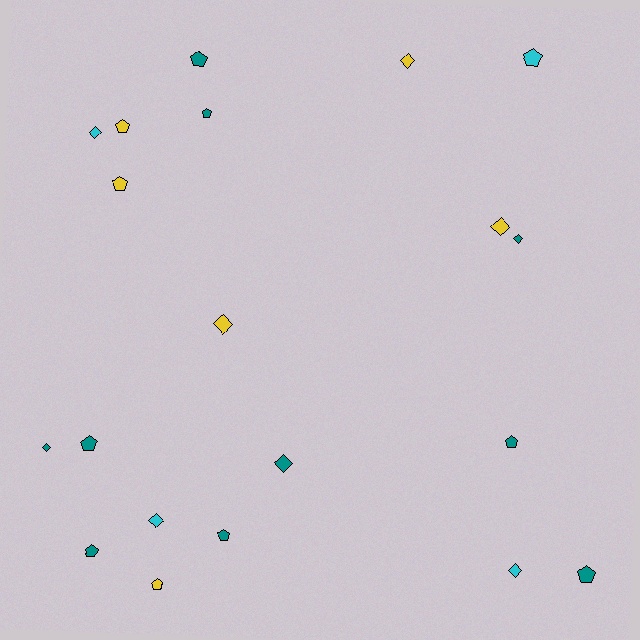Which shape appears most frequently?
Pentagon, with 11 objects.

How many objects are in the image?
There are 20 objects.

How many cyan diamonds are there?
There are 3 cyan diamonds.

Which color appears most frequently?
Teal, with 10 objects.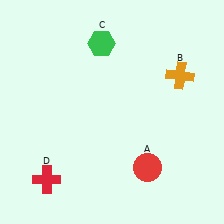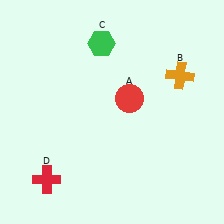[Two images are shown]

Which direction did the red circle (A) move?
The red circle (A) moved up.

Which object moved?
The red circle (A) moved up.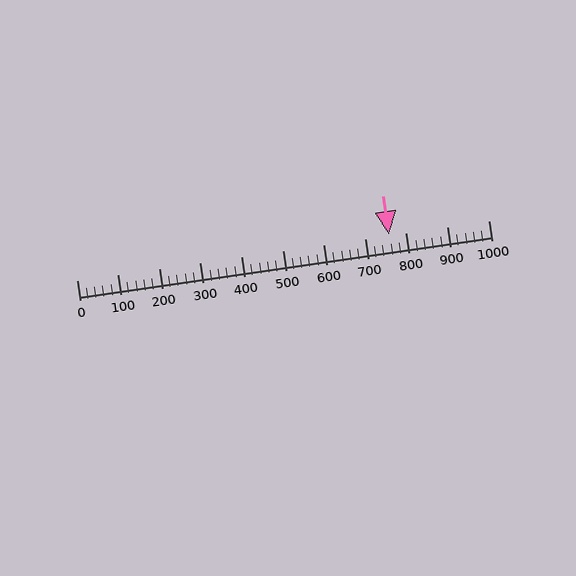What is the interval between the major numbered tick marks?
The major tick marks are spaced 100 units apart.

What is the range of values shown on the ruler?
The ruler shows values from 0 to 1000.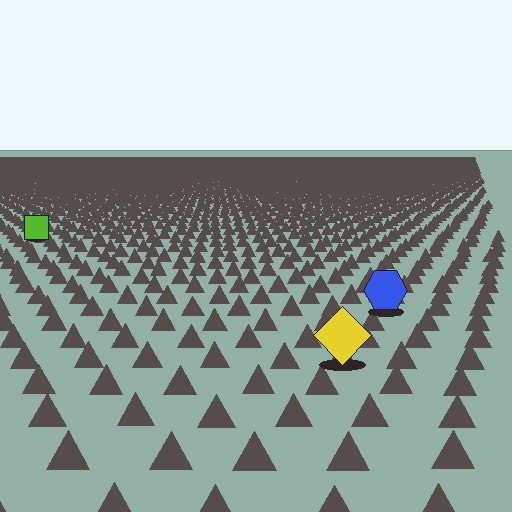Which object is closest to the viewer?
The yellow diamond is closest. The texture marks near it are larger and more spread out.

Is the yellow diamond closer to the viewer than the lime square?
Yes. The yellow diamond is closer — you can tell from the texture gradient: the ground texture is coarser near it.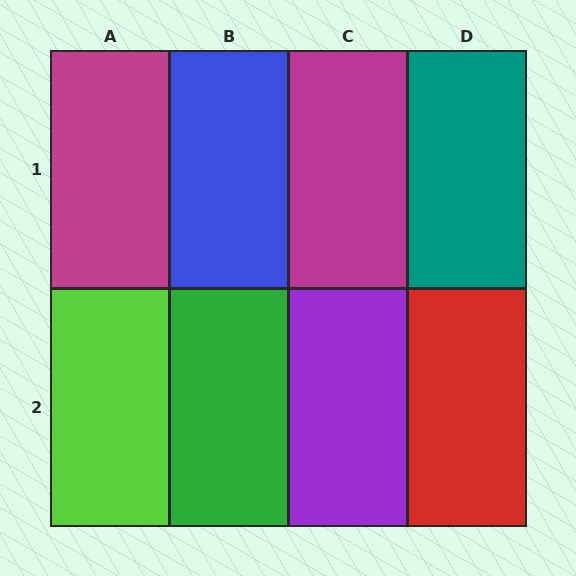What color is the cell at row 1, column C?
Magenta.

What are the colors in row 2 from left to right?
Lime, green, purple, red.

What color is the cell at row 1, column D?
Teal.